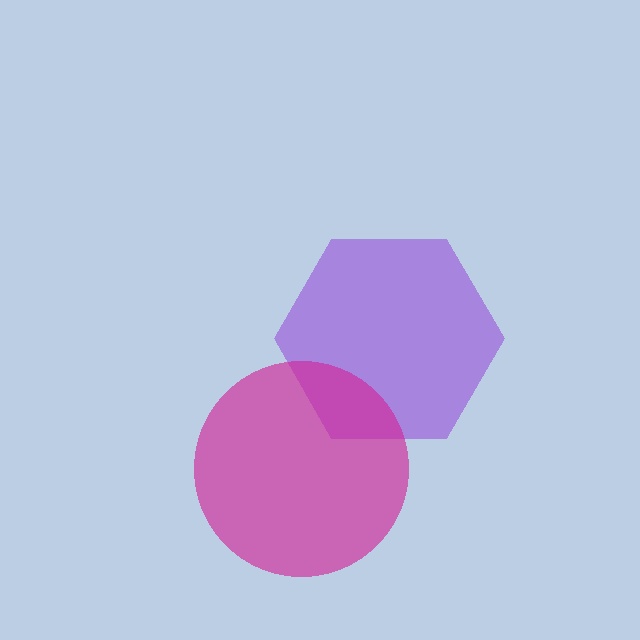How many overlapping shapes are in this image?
There are 2 overlapping shapes in the image.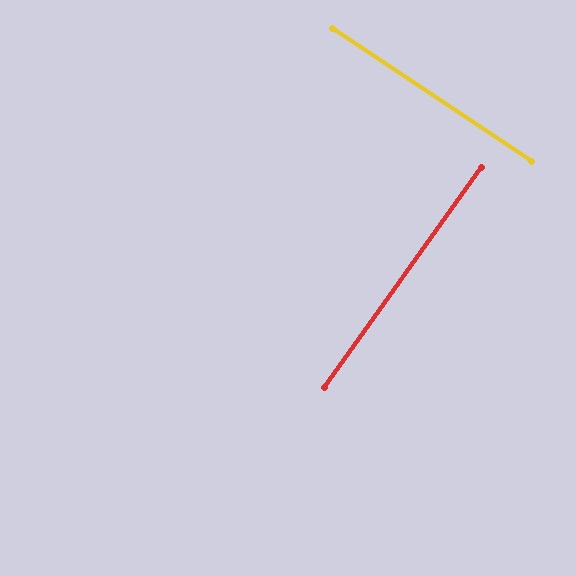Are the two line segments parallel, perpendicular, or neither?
Perpendicular — they meet at approximately 88°.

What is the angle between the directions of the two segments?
Approximately 88 degrees.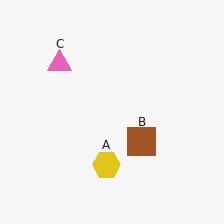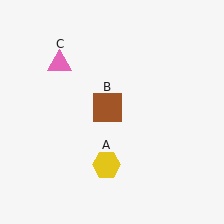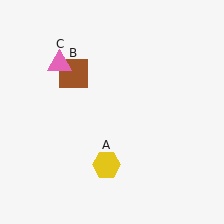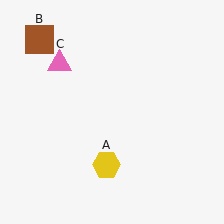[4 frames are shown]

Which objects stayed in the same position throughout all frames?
Yellow hexagon (object A) and pink triangle (object C) remained stationary.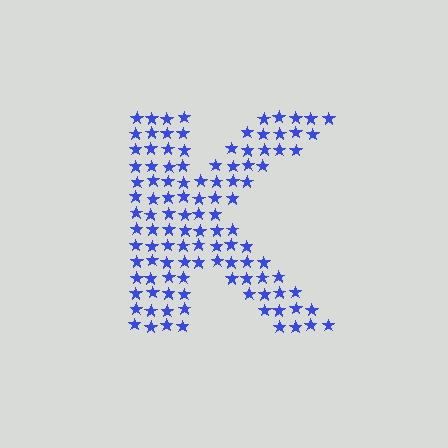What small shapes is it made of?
It is made of small stars.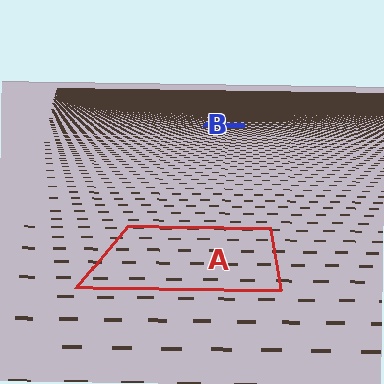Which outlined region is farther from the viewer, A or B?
Region B is farther from the viewer — the texture elements inside it appear smaller and more densely packed.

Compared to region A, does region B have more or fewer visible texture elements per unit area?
Region B has more texture elements per unit area — they are packed more densely because it is farther away.